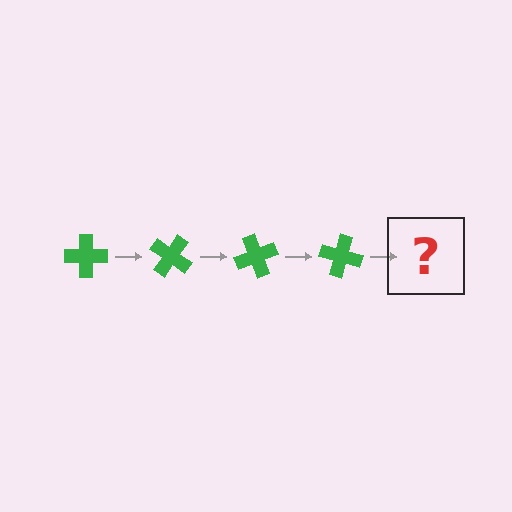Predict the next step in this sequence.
The next step is a green cross rotated 140 degrees.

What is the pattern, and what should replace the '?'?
The pattern is that the cross rotates 35 degrees each step. The '?' should be a green cross rotated 140 degrees.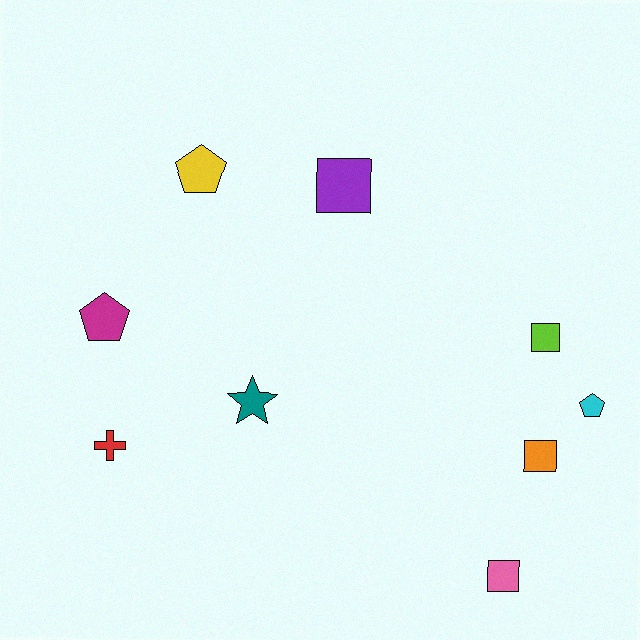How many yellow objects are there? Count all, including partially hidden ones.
There is 1 yellow object.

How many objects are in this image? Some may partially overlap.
There are 9 objects.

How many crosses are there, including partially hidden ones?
There is 1 cross.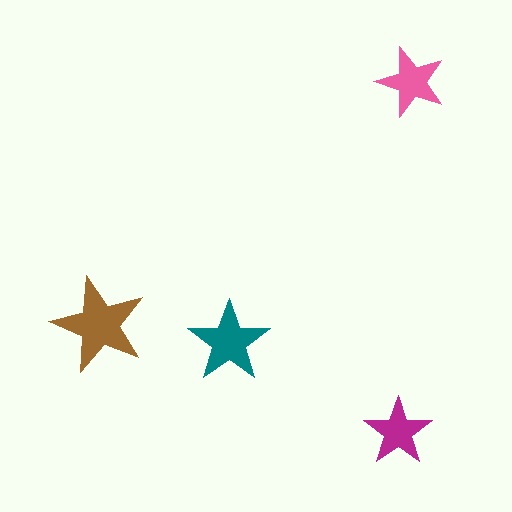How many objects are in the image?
There are 4 objects in the image.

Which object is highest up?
The pink star is topmost.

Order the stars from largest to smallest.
the brown one, the teal one, the pink one, the magenta one.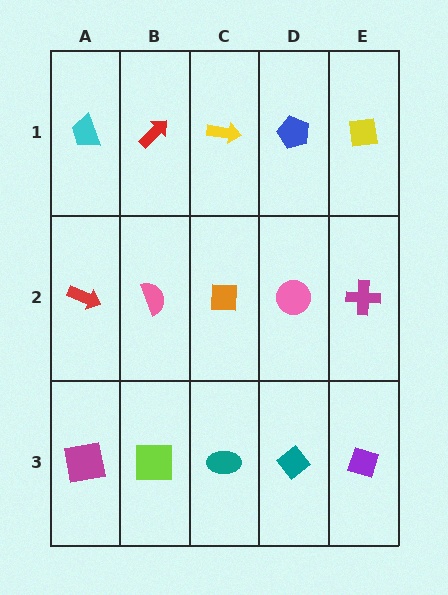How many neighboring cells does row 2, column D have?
4.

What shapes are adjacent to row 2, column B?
A red arrow (row 1, column B), a lime square (row 3, column B), a red arrow (row 2, column A), an orange square (row 2, column C).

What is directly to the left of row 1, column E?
A blue pentagon.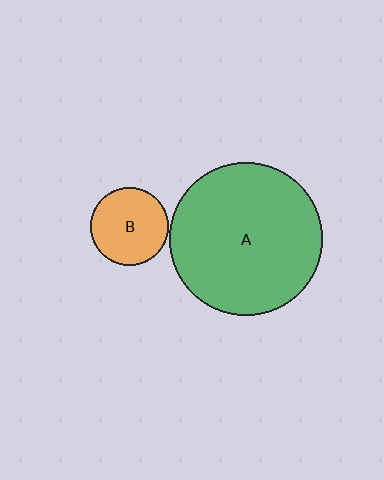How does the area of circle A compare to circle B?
Approximately 3.9 times.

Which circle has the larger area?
Circle A (green).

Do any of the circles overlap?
No, none of the circles overlap.